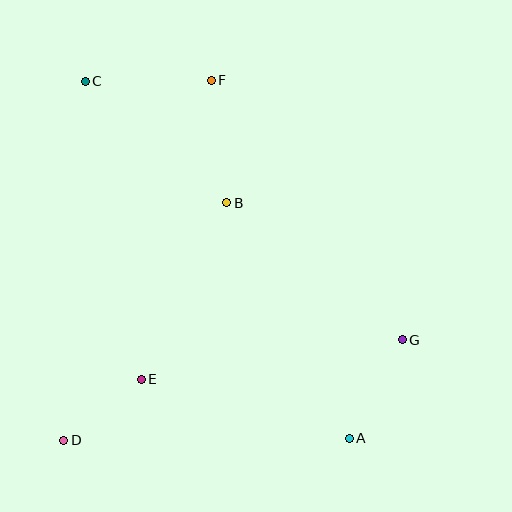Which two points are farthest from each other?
Points A and C are farthest from each other.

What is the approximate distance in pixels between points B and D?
The distance between B and D is approximately 288 pixels.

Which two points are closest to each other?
Points D and E are closest to each other.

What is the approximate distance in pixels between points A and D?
The distance between A and D is approximately 286 pixels.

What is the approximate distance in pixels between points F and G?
The distance between F and G is approximately 322 pixels.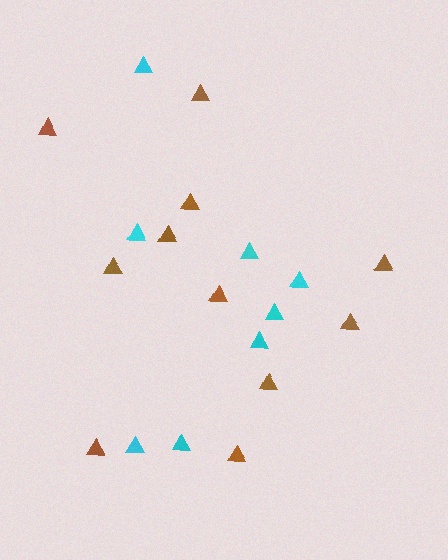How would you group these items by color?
There are 2 groups: one group of brown triangles (11) and one group of cyan triangles (8).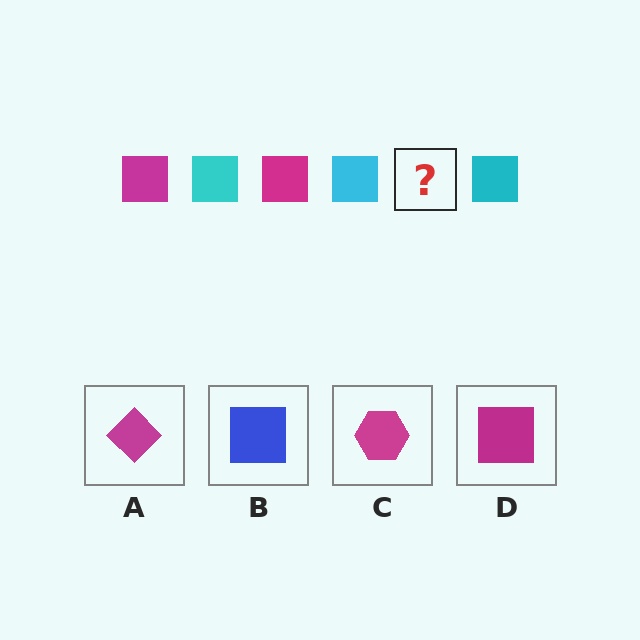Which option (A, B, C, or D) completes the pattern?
D.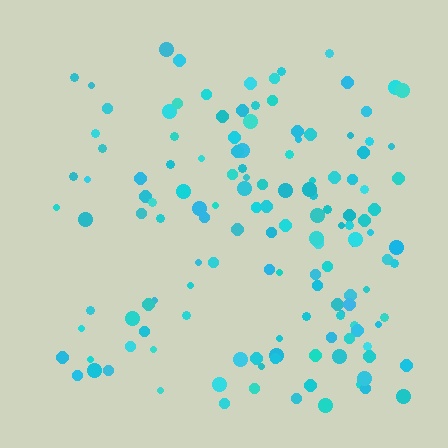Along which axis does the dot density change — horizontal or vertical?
Horizontal.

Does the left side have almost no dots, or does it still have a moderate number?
Still a moderate number, just noticeably fewer than the right.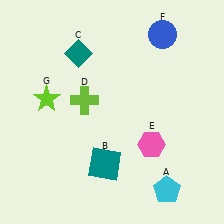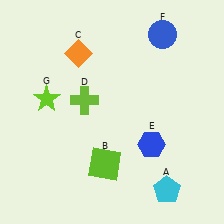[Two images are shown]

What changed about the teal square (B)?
In Image 1, B is teal. In Image 2, it changed to lime.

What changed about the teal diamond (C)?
In Image 1, C is teal. In Image 2, it changed to orange.